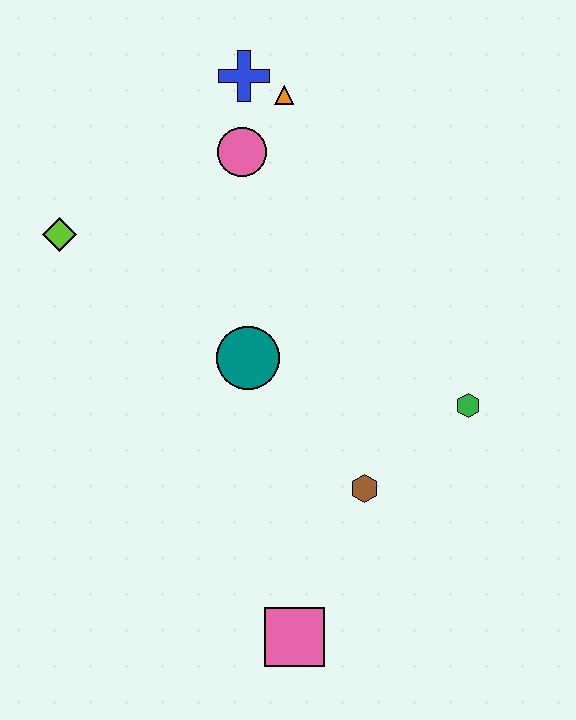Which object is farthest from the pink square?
The blue cross is farthest from the pink square.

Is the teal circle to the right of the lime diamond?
Yes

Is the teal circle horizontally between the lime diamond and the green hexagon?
Yes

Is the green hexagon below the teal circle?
Yes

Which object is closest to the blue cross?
The orange triangle is closest to the blue cross.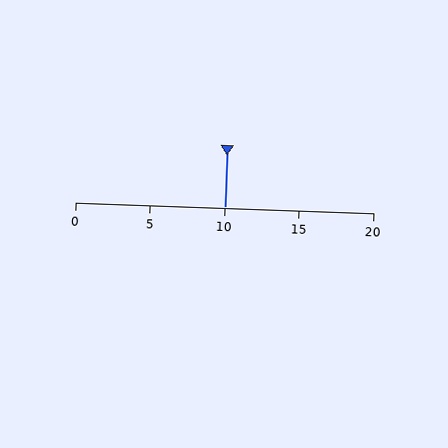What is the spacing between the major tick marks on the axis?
The major ticks are spaced 5 apart.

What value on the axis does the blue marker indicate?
The marker indicates approximately 10.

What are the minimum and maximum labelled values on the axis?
The axis runs from 0 to 20.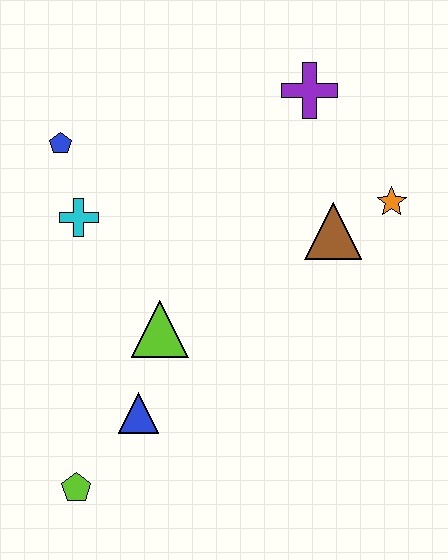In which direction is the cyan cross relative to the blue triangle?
The cyan cross is above the blue triangle.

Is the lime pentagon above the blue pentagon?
No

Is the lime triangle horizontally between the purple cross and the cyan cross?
Yes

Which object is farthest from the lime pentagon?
The purple cross is farthest from the lime pentagon.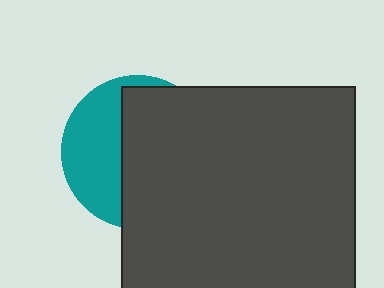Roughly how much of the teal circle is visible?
A small part of it is visible (roughly 39%).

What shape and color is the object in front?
The object in front is a dark gray square.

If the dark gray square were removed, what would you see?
You would see the complete teal circle.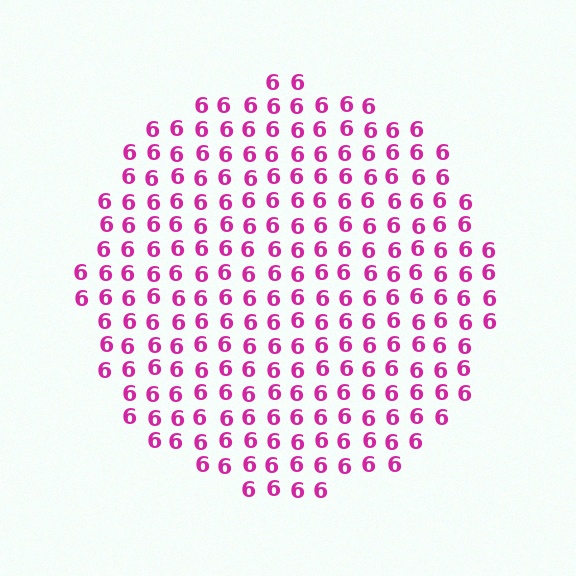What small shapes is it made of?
It is made of small digit 6's.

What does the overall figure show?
The overall figure shows a circle.